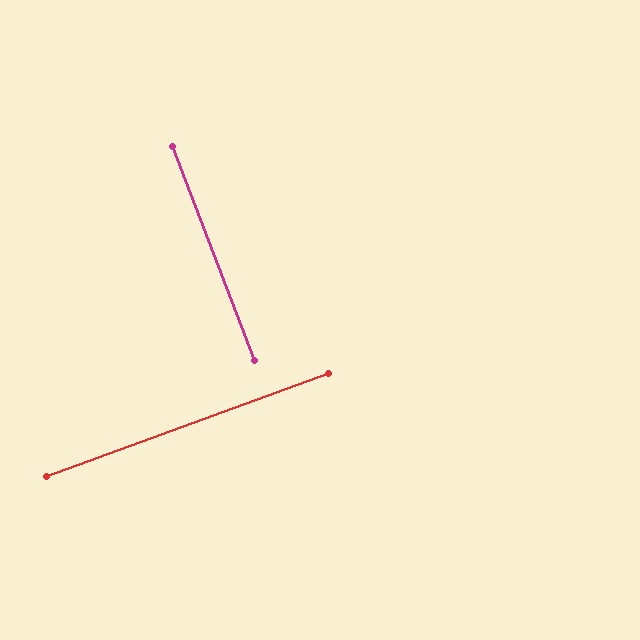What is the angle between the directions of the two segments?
Approximately 89 degrees.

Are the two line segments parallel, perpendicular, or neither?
Perpendicular — they meet at approximately 89°.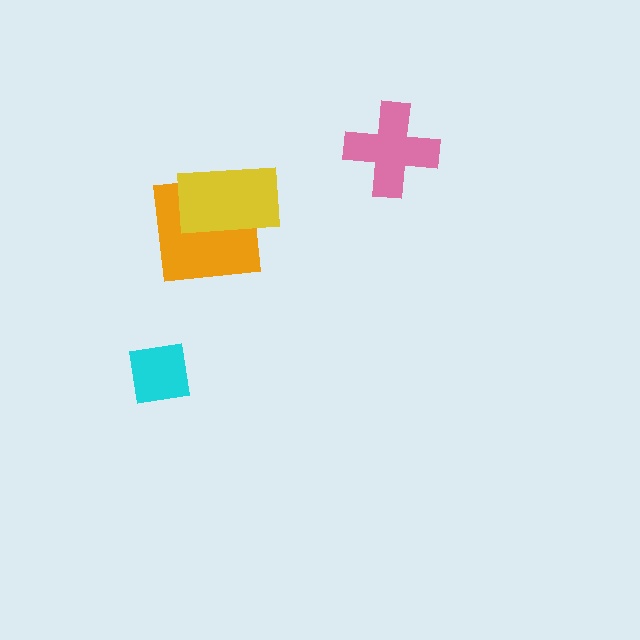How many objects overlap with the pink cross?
0 objects overlap with the pink cross.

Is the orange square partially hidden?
Yes, it is partially covered by another shape.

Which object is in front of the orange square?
The yellow rectangle is in front of the orange square.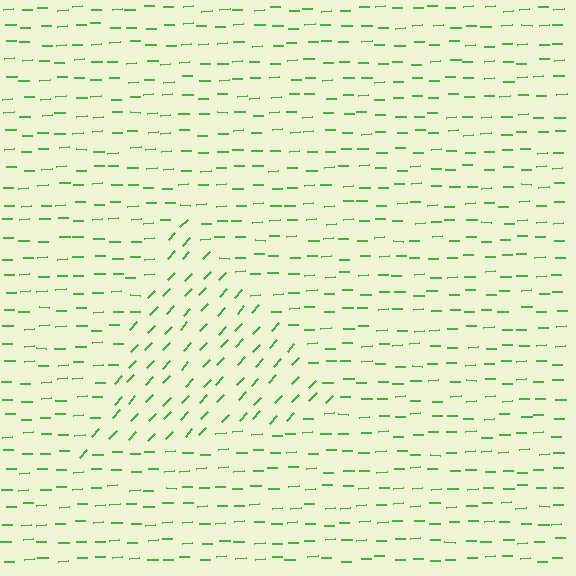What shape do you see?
I see a triangle.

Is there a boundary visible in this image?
Yes, there is a texture boundary formed by a change in line orientation.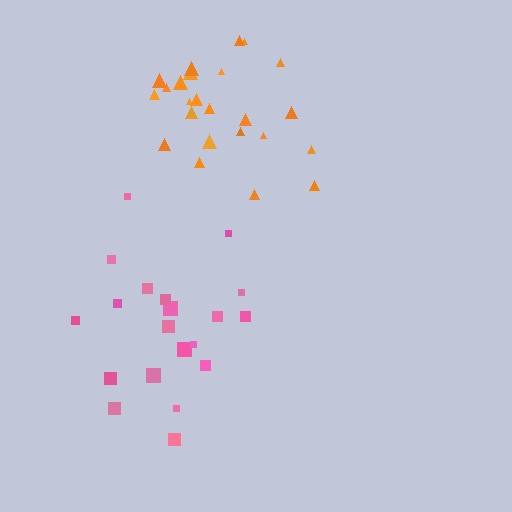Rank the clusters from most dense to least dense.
orange, pink.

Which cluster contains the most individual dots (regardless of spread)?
Orange (24).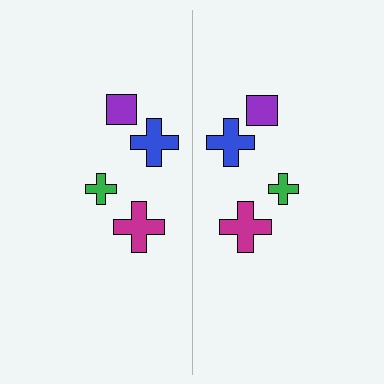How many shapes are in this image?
There are 8 shapes in this image.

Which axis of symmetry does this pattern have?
The pattern has a vertical axis of symmetry running through the center of the image.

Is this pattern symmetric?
Yes, this pattern has bilateral (reflection) symmetry.